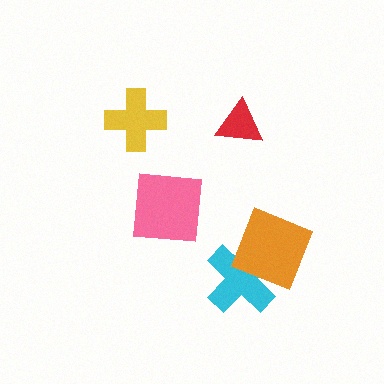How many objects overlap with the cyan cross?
1 object overlaps with the cyan cross.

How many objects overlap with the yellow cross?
0 objects overlap with the yellow cross.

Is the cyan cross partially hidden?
Yes, it is partially covered by another shape.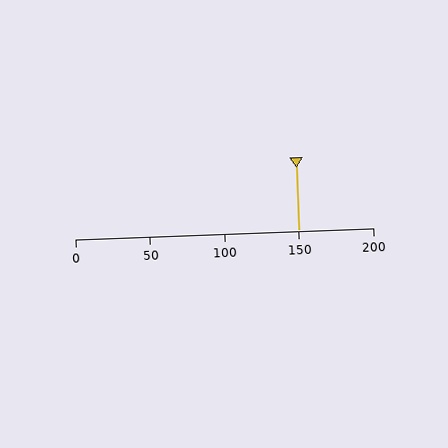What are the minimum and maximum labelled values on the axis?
The axis runs from 0 to 200.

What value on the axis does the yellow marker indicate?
The marker indicates approximately 150.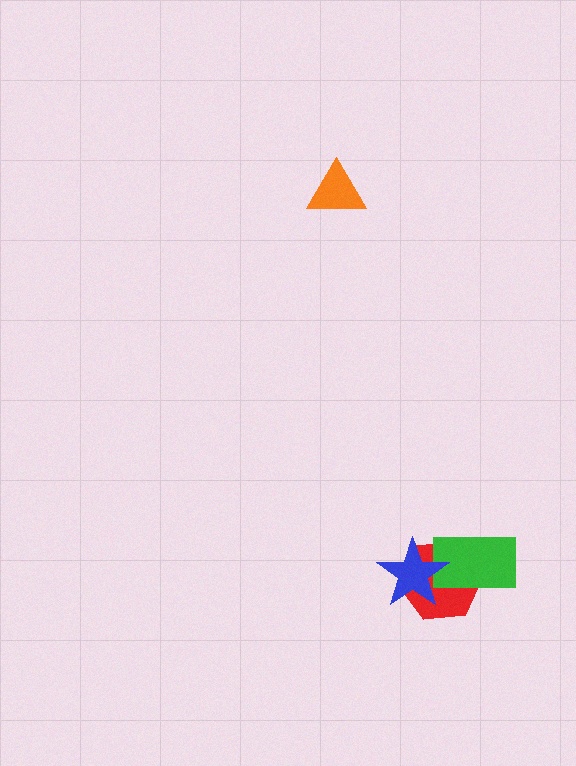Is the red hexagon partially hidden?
Yes, it is partially covered by another shape.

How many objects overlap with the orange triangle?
0 objects overlap with the orange triangle.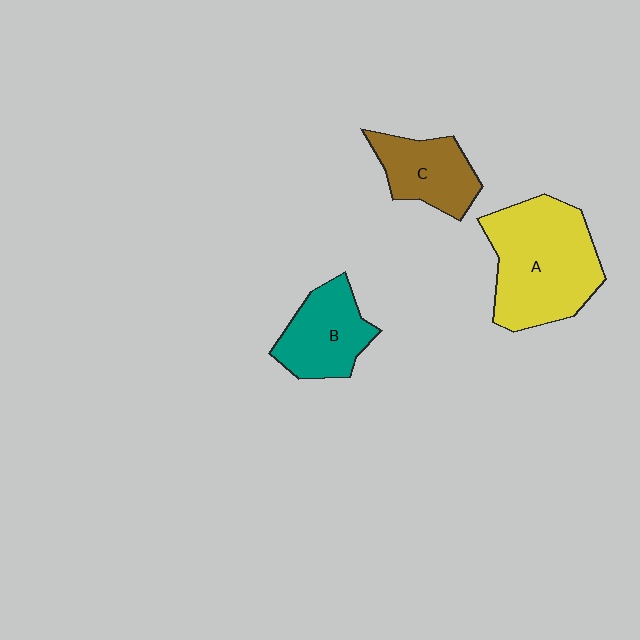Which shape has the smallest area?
Shape C (brown).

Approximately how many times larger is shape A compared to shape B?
Approximately 1.8 times.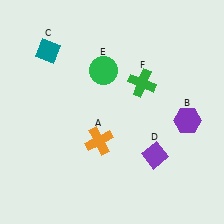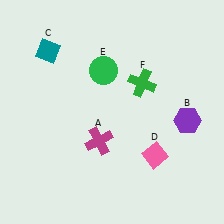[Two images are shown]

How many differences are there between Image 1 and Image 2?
There are 2 differences between the two images.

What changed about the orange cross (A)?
In Image 1, A is orange. In Image 2, it changed to magenta.